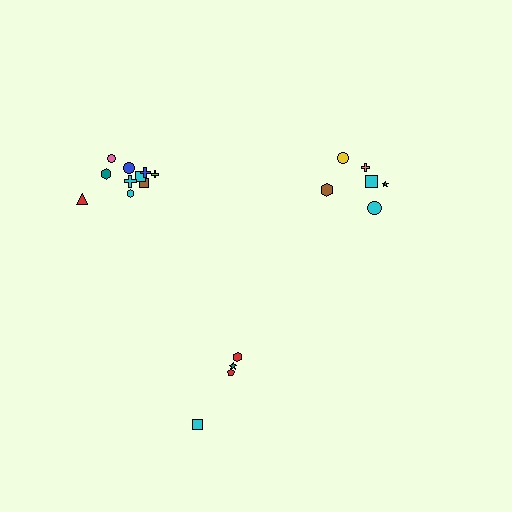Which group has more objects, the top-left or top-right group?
The top-left group.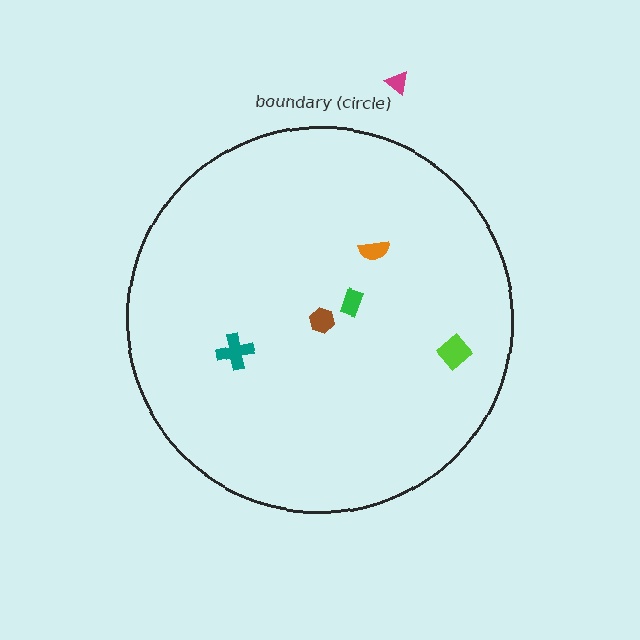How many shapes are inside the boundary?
5 inside, 1 outside.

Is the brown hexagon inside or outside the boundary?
Inside.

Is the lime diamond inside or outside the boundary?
Inside.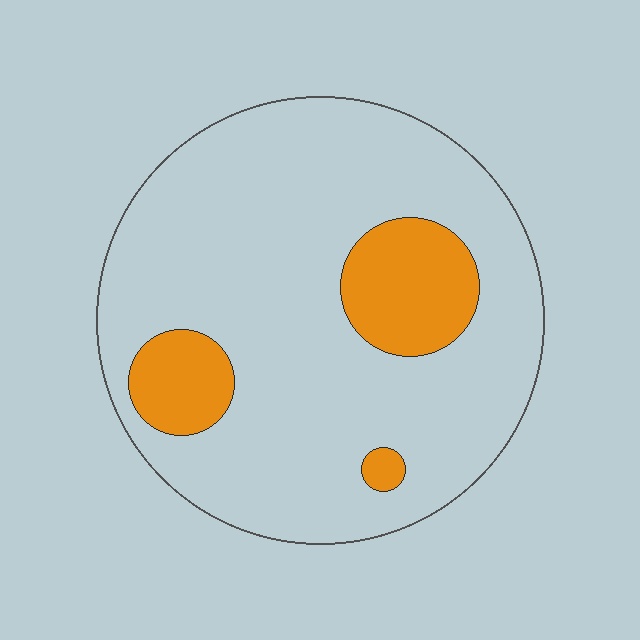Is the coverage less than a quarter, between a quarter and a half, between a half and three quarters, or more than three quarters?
Less than a quarter.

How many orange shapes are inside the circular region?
3.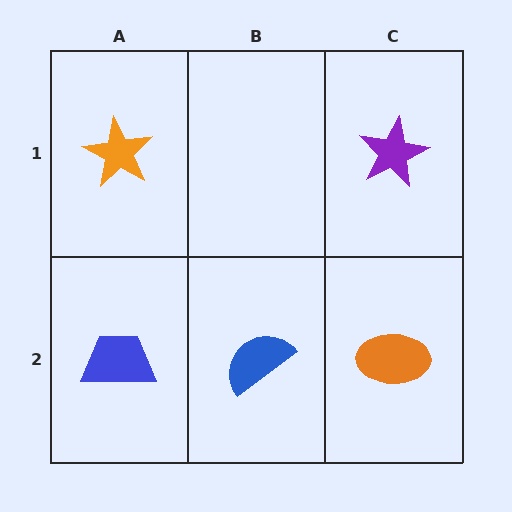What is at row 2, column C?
An orange ellipse.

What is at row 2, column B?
A blue semicircle.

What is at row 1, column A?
An orange star.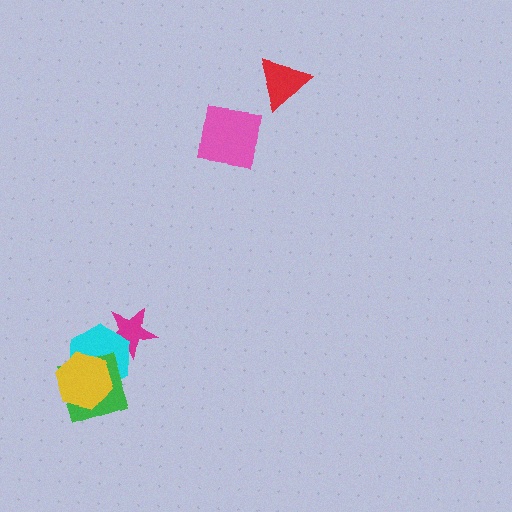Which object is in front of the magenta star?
The cyan hexagon is in front of the magenta star.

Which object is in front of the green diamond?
The yellow hexagon is in front of the green diamond.